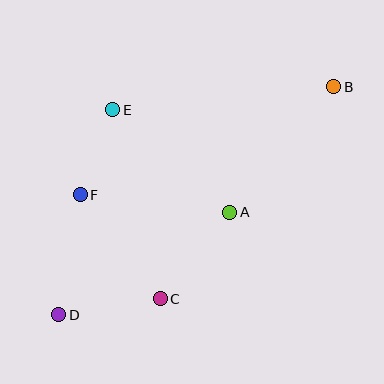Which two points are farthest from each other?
Points B and D are farthest from each other.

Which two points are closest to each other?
Points E and F are closest to each other.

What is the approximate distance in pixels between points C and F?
The distance between C and F is approximately 131 pixels.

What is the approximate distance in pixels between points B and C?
The distance between B and C is approximately 274 pixels.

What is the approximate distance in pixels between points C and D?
The distance between C and D is approximately 103 pixels.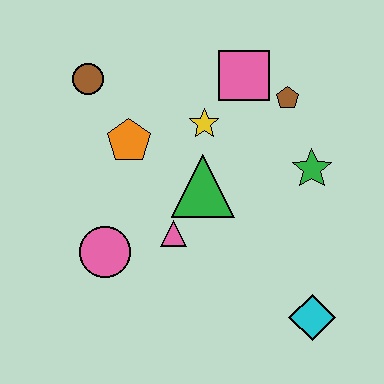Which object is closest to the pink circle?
The pink triangle is closest to the pink circle.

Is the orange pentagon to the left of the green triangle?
Yes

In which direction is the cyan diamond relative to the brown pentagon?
The cyan diamond is below the brown pentagon.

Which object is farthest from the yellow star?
The cyan diamond is farthest from the yellow star.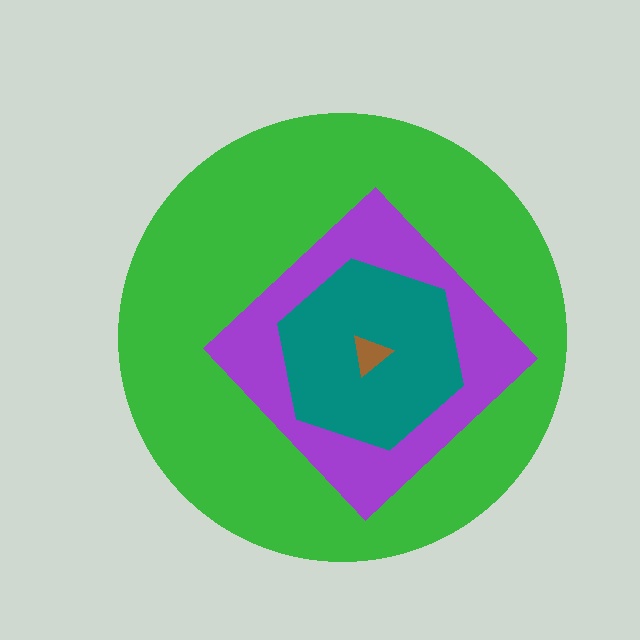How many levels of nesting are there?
4.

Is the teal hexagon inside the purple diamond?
Yes.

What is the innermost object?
The brown triangle.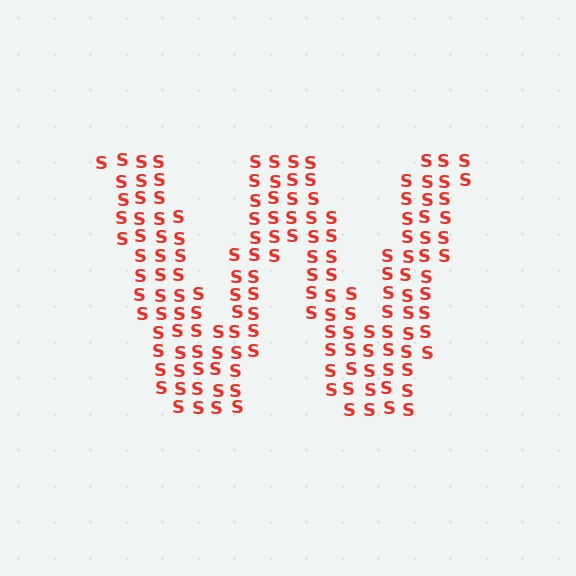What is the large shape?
The large shape is the letter W.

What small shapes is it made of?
It is made of small letter S's.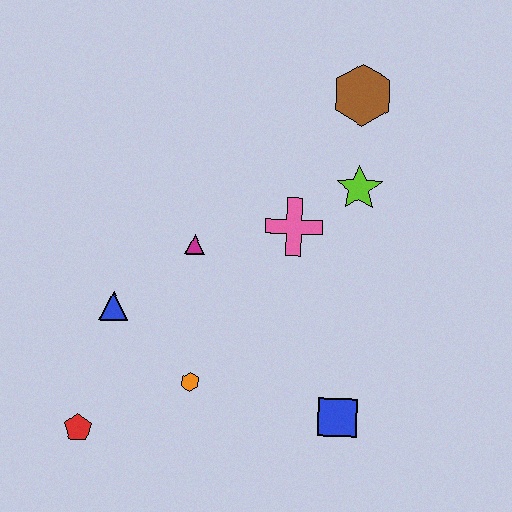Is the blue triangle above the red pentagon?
Yes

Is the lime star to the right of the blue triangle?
Yes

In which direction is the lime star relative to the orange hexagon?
The lime star is above the orange hexagon.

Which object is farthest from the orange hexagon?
The brown hexagon is farthest from the orange hexagon.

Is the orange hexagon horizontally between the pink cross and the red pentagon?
Yes